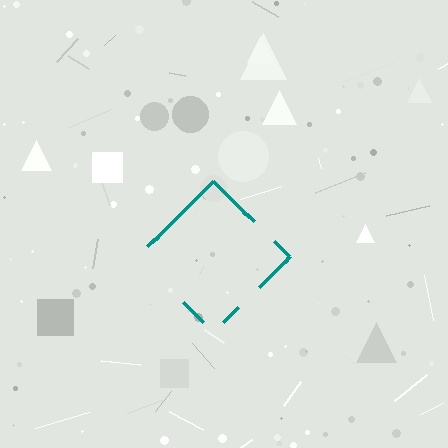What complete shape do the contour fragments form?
The contour fragments form a diamond.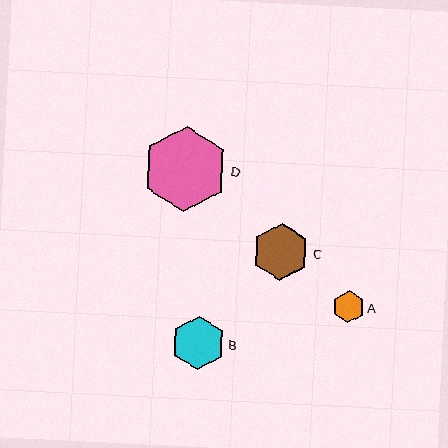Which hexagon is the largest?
Hexagon D is the largest with a size of approximately 85 pixels.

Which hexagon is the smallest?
Hexagon A is the smallest with a size of approximately 32 pixels.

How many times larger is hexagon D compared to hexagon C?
Hexagon D is approximately 1.5 times the size of hexagon C.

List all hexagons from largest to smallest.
From largest to smallest: D, C, B, A.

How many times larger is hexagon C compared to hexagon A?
Hexagon C is approximately 1.8 times the size of hexagon A.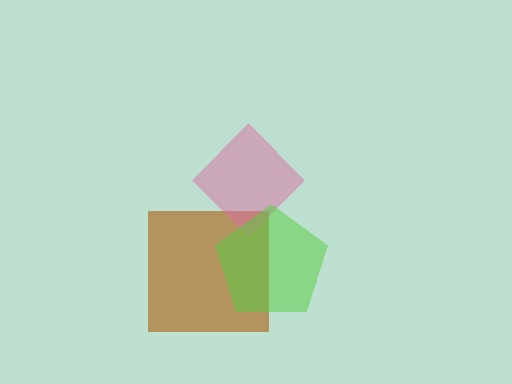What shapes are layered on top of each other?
The layered shapes are: a brown square, a pink diamond, a lime pentagon.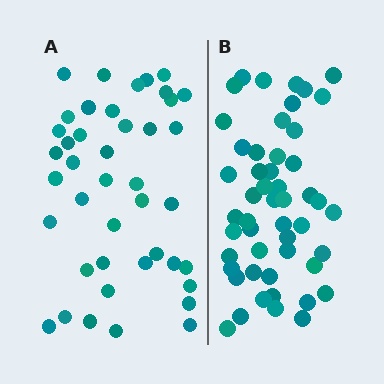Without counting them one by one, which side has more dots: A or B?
Region B (the right region) has more dots.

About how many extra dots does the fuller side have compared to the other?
Region B has roughly 8 or so more dots than region A.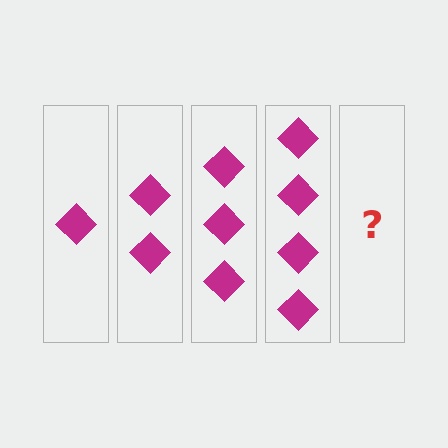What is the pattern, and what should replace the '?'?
The pattern is that each step adds one more diamond. The '?' should be 5 diamonds.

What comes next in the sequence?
The next element should be 5 diamonds.